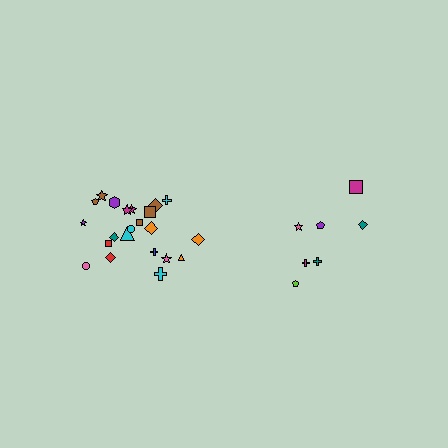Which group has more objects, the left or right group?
The left group.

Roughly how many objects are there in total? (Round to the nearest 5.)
Roughly 30 objects in total.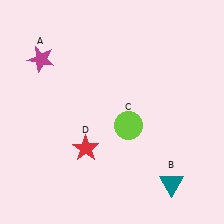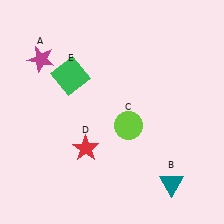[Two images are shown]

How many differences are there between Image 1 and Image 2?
There is 1 difference between the two images.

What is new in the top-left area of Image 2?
A green square (E) was added in the top-left area of Image 2.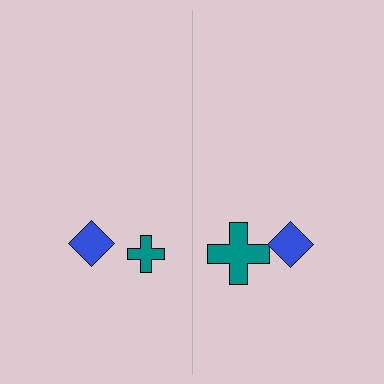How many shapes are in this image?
There are 4 shapes in this image.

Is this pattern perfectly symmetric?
No, the pattern is not perfectly symmetric. The teal cross on the right side has a different size than its mirror counterpart.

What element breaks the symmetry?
The teal cross on the right side has a different size than its mirror counterpart.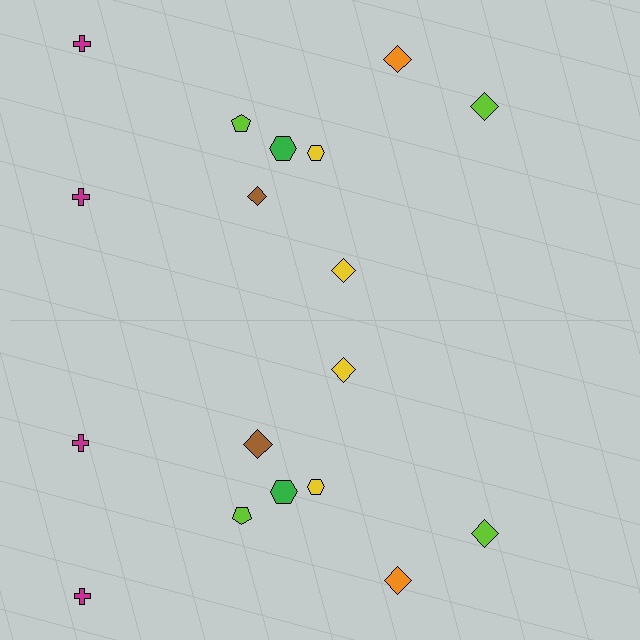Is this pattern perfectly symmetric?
No, the pattern is not perfectly symmetric. The brown diamond on the bottom side has a different size than its mirror counterpart.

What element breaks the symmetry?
The brown diamond on the bottom side has a different size than its mirror counterpart.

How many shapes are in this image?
There are 18 shapes in this image.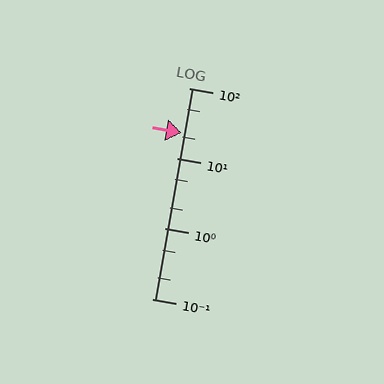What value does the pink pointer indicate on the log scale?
The pointer indicates approximately 23.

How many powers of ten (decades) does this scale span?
The scale spans 3 decades, from 0.1 to 100.